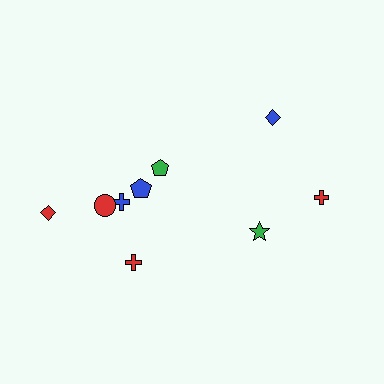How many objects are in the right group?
There are 3 objects.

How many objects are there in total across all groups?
There are 9 objects.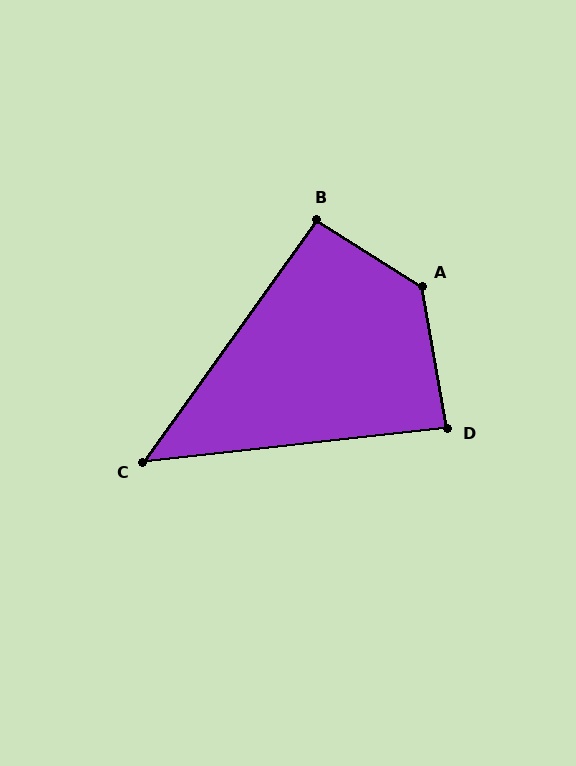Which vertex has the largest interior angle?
A, at approximately 132 degrees.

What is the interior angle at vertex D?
Approximately 86 degrees (approximately right).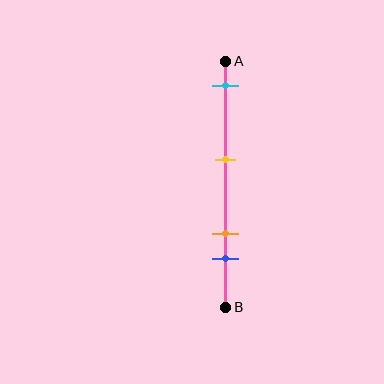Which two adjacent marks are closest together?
The orange and blue marks are the closest adjacent pair.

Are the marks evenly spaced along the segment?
No, the marks are not evenly spaced.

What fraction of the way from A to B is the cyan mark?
The cyan mark is approximately 10% (0.1) of the way from A to B.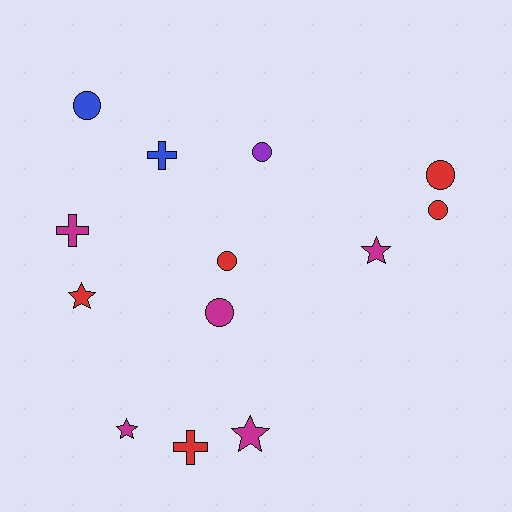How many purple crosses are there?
There are no purple crosses.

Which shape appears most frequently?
Circle, with 6 objects.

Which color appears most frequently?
Magenta, with 5 objects.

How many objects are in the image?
There are 13 objects.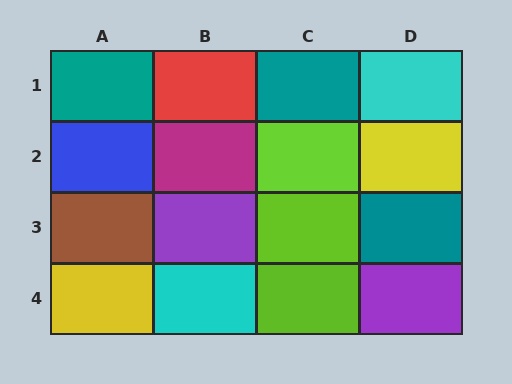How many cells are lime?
3 cells are lime.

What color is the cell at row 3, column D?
Teal.